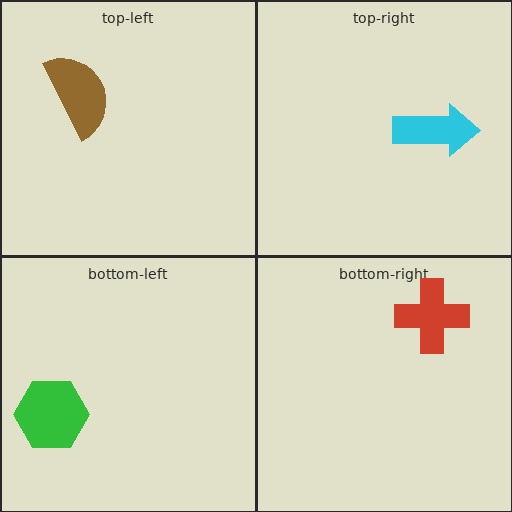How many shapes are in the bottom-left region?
1.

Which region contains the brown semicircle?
The top-left region.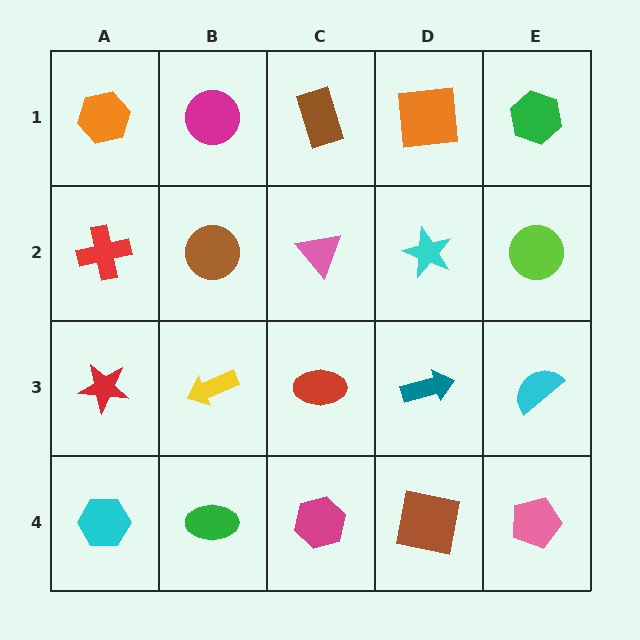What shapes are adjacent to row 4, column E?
A cyan semicircle (row 3, column E), a brown square (row 4, column D).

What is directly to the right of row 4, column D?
A pink pentagon.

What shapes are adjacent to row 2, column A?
An orange hexagon (row 1, column A), a red star (row 3, column A), a brown circle (row 2, column B).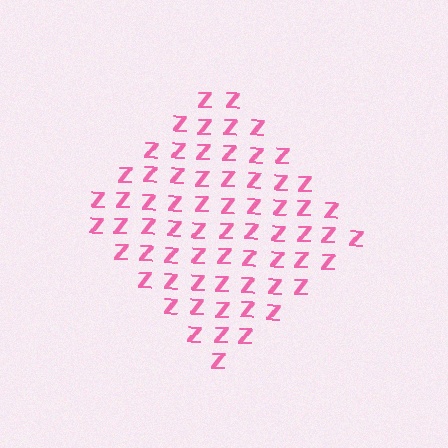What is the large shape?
The large shape is a diamond.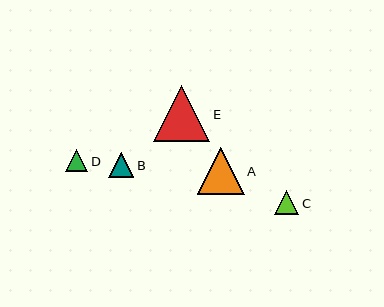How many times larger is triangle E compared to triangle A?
Triangle E is approximately 1.2 times the size of triangle A.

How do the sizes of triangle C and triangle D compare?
Triangle C and triangle D are approximately the same size.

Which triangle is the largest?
Triangle E is the largest with a size of approximately 56 pixels.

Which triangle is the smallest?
Triangle D is the smallest with a size of approximately 22 pixels.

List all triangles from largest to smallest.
From largest to smallest: E, A, B, C, D.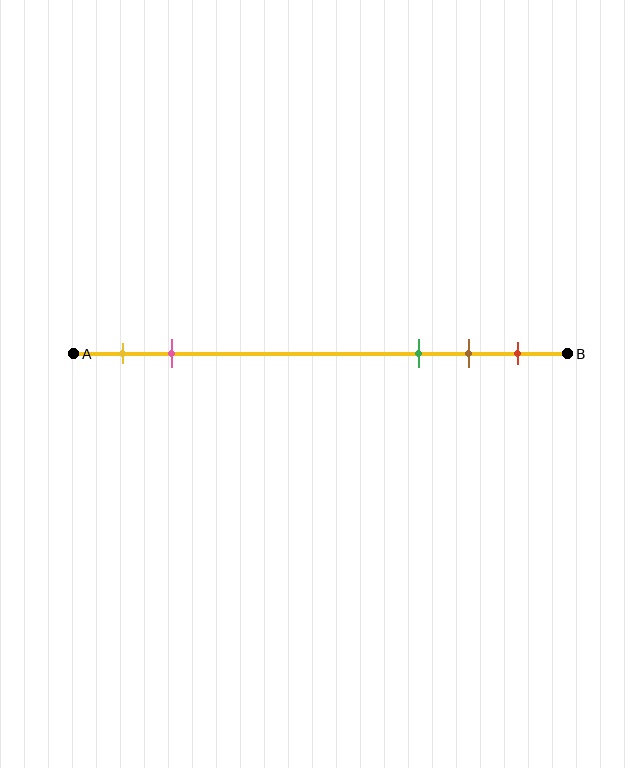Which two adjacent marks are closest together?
The brown and red marks are the closest adjacent pair.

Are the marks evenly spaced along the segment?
No, the marks are not evenly spaced.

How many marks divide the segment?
There are 5 marks dividing the segment.